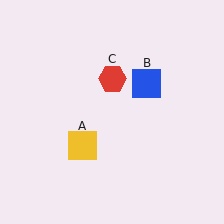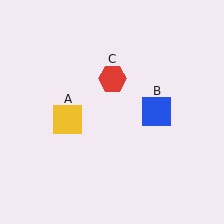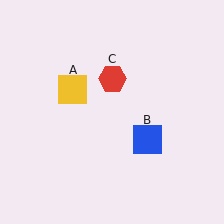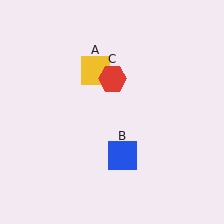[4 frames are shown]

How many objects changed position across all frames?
2 objects changed position: yellow square (object A), blue square (object B).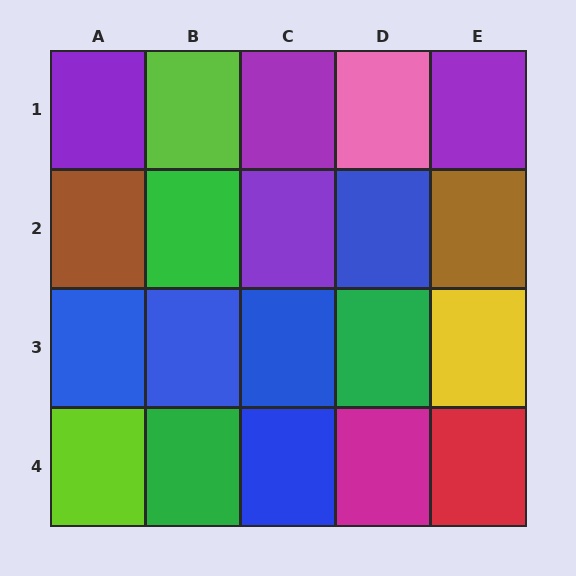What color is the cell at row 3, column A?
Blue.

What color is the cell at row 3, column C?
Blue.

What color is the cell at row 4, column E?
Red.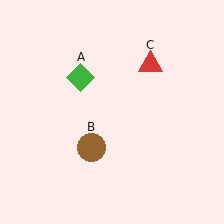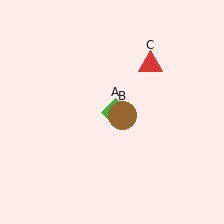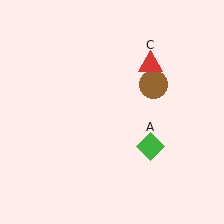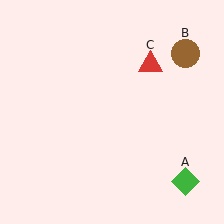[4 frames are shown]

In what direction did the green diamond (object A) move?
The green diamond (object A) moved down and to the right.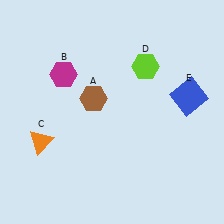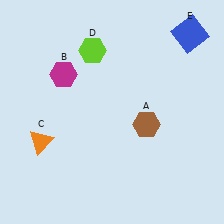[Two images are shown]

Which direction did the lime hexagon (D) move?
The lime hexagon (D) moved left.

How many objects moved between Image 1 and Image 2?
3 objects moved between the two images.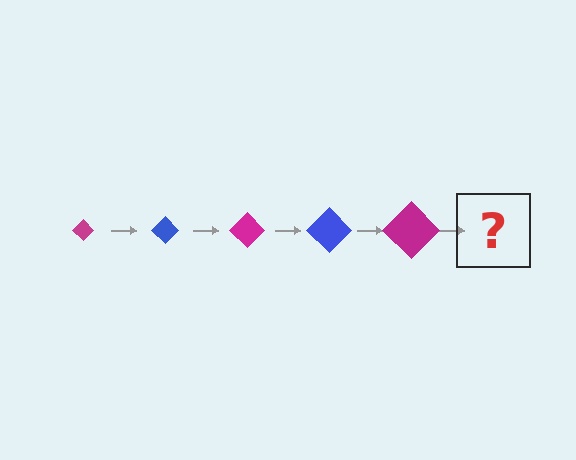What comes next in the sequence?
The next element should be a blue diamond, larger than the previous one.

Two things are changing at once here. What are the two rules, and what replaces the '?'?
The two rules are that the diamond grows larger each step and the color cycles through magenta and blue. The '?' should be a blue diamond, larger than the previous one.